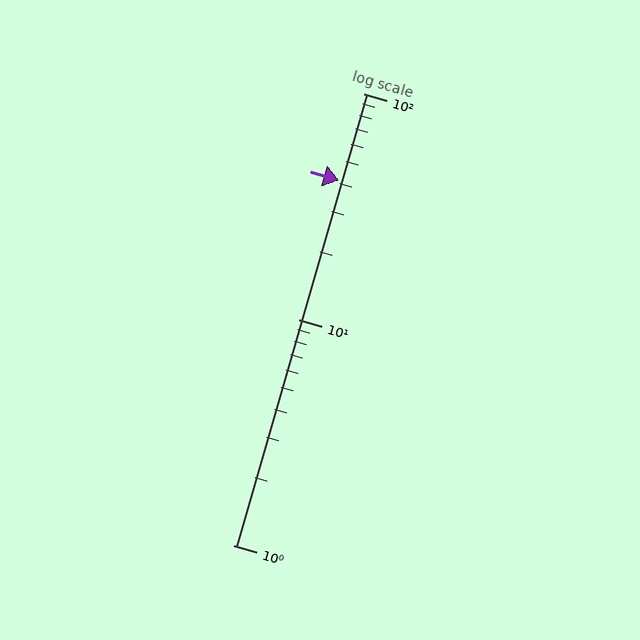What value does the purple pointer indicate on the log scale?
The pointer indicates approximately 41.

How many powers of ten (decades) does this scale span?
The scale spans 2 decades, from 1 to 100.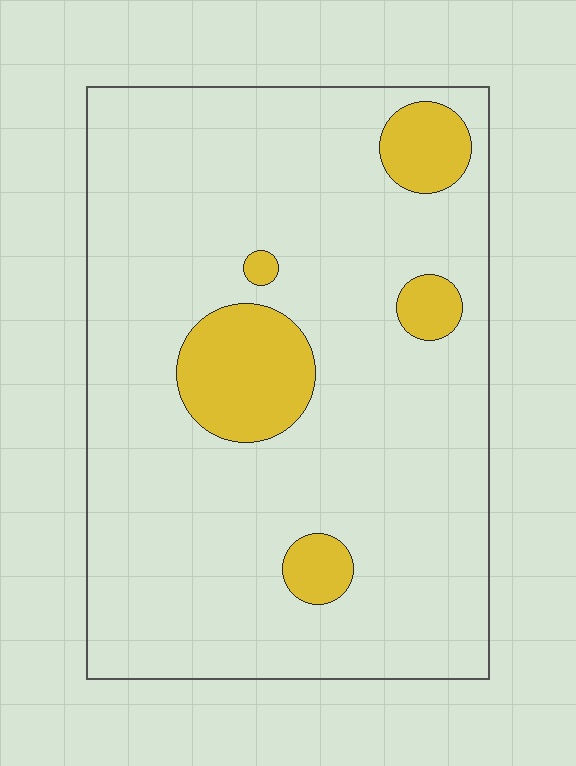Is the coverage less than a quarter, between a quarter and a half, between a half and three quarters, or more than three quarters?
Less than a quarter.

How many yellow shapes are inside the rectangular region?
5.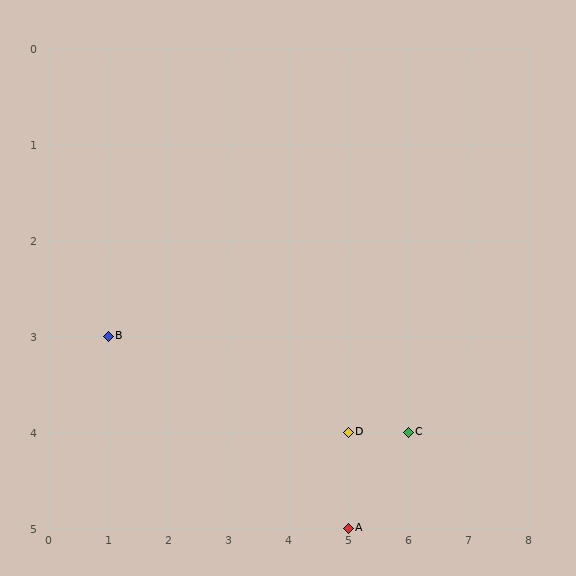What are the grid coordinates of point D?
Point D is at grid coordinates (5, 4).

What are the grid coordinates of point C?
Point C is at grid coordinates (6, 4).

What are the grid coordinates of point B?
Point B is at grid coordinates (1, 3).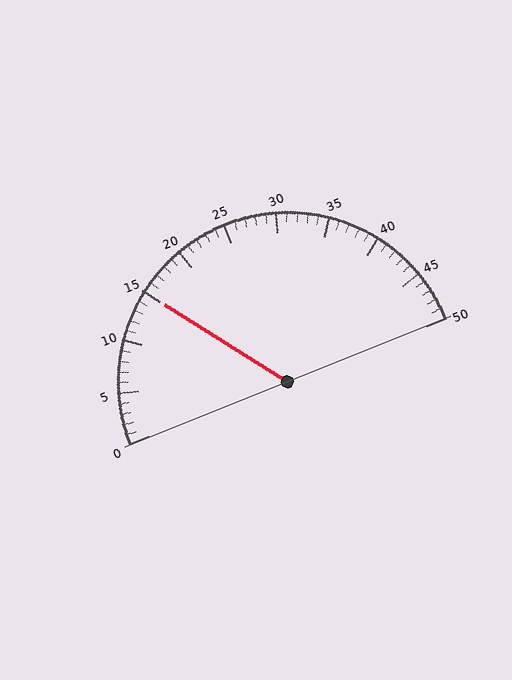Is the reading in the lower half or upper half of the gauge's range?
The reading is in the lower half of the range (0 to 50).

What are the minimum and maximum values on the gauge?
The gauge ranges from 0 to 50.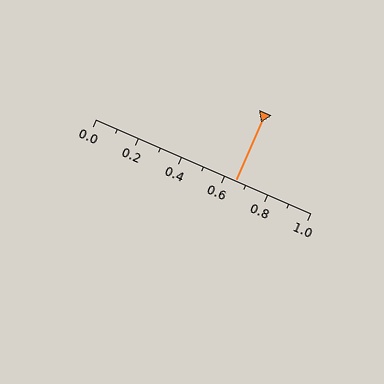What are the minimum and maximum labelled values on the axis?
The axis runs from 0.0 to 1.0.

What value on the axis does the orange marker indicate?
The marker indicates approximately 0.65.